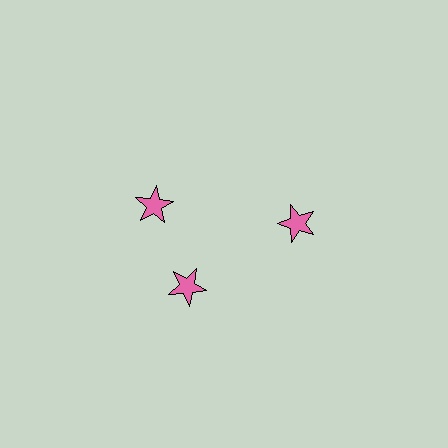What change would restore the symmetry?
The symmetry would be restored by rotating it back into even spacing with its neighbors so that all 3 stars sit at equal angles and equal distance from the center.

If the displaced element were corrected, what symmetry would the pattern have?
It would have 3-fold rotational symmetry — the pattern would map onto itself every 120 degrees.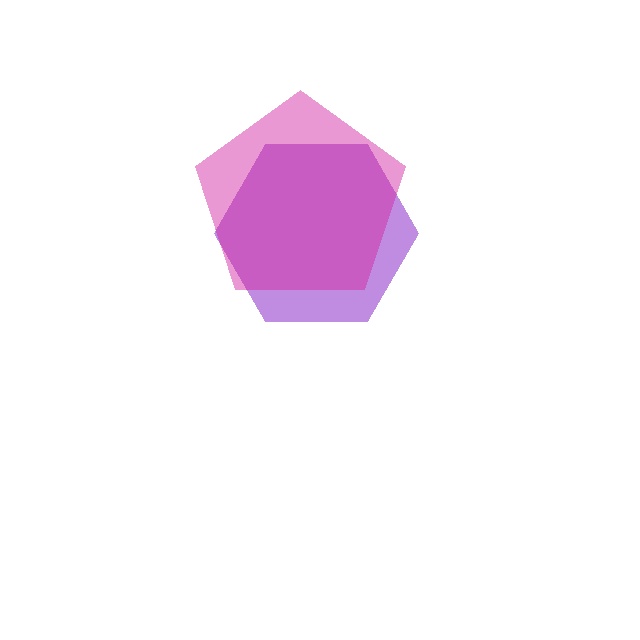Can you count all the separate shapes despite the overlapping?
Yes, there are 2 separate shapes.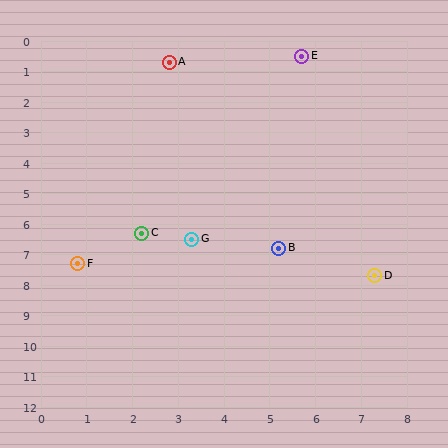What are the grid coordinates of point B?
Point B is at approximately (5.2, 6.8).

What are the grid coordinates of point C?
Point C is at approximately (2.2, 6.3).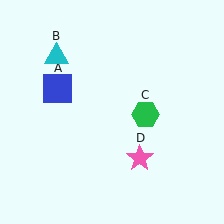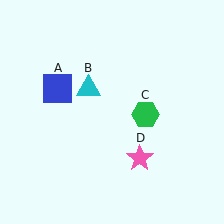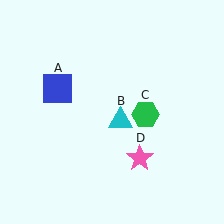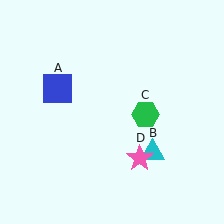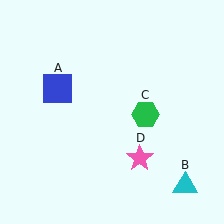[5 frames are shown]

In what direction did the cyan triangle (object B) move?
The cyan triangle (object B) moved down and to the right.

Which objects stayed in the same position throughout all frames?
Blue square (object A) and green hexagon (object C) and pink star (object D) remained stationary.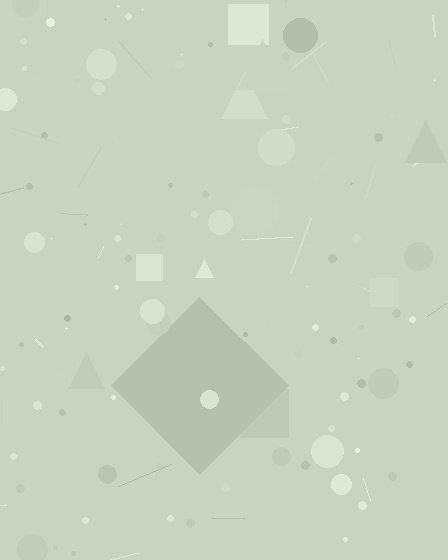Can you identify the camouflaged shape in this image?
The camouflaged shape is a diamond.